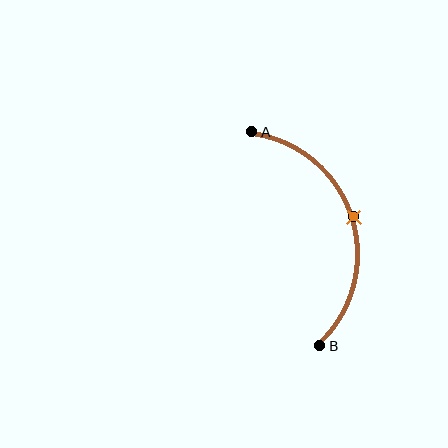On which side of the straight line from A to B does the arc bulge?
The arc bulges to the right of the straight line connecting A and B.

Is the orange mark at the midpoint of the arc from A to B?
Yes. The orange mark lies on the arc at equal arc-length from both A and B — it is the arc midpoint.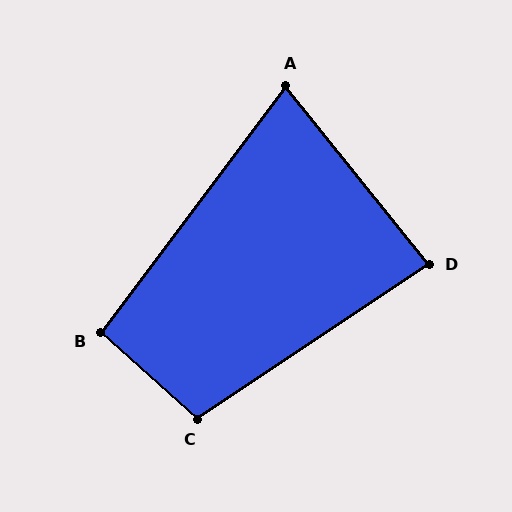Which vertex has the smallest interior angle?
A, at approximately 76 degrees.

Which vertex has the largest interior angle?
C, at approximately 104 degrees.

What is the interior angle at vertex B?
Approximately 95 degrees (approximately right).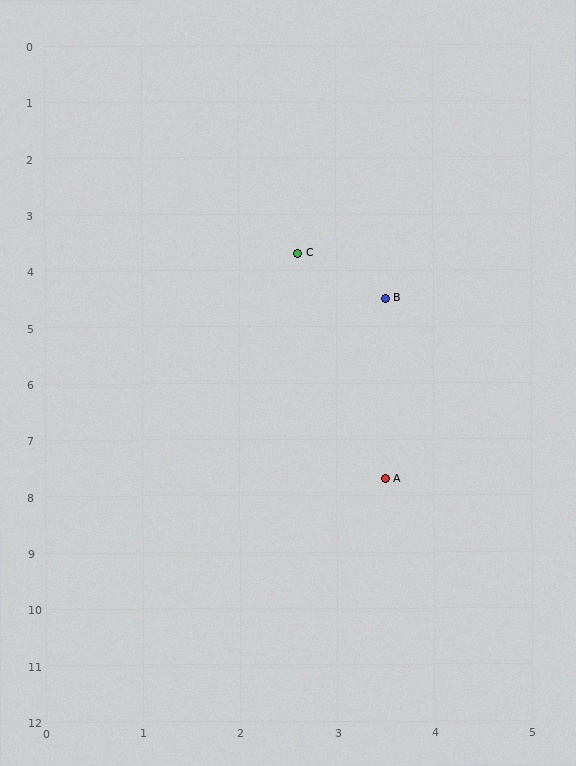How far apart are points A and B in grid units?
Points A and B are about 3.2 grid units apart.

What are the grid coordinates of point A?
Point A is at approximately (3.5, 7.7).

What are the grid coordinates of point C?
Point C is at approximately (2.6, 3.7).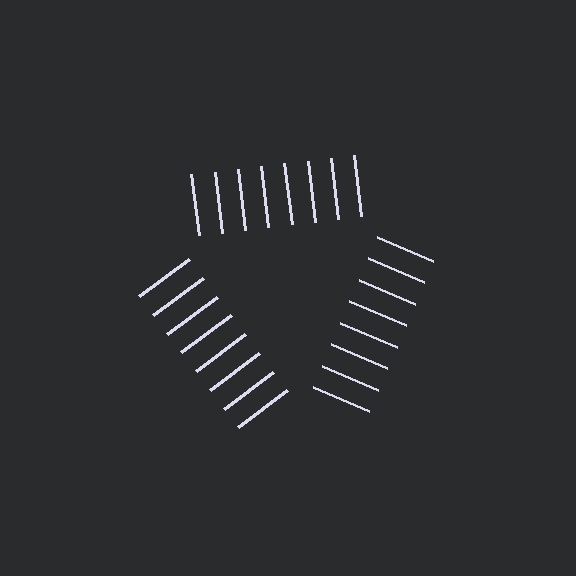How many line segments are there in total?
24 — 8 along each of the 3 edges.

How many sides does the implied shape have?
3 sides — the line-ends trace a triangle.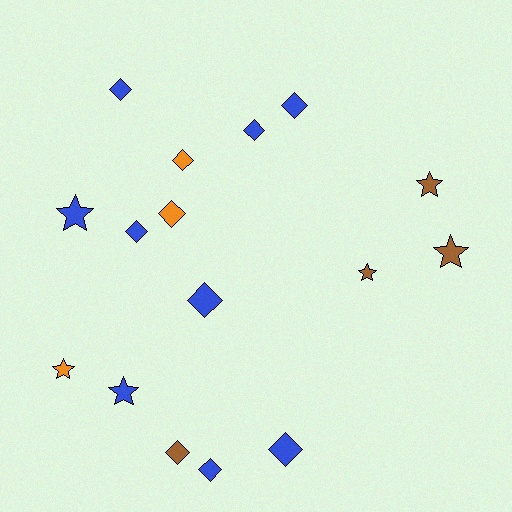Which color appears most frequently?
Blue, with 9 objects.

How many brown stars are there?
There are 3 brown stars.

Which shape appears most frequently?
Diamond, with 10 objects.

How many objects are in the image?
There are 16 objects.